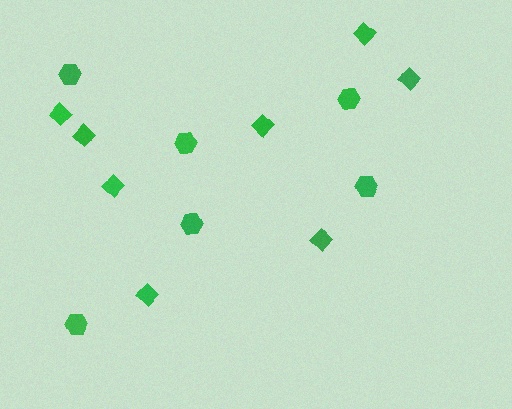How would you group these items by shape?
There are 2 groups: one group of diamonds (8) and one group of hexagons (6).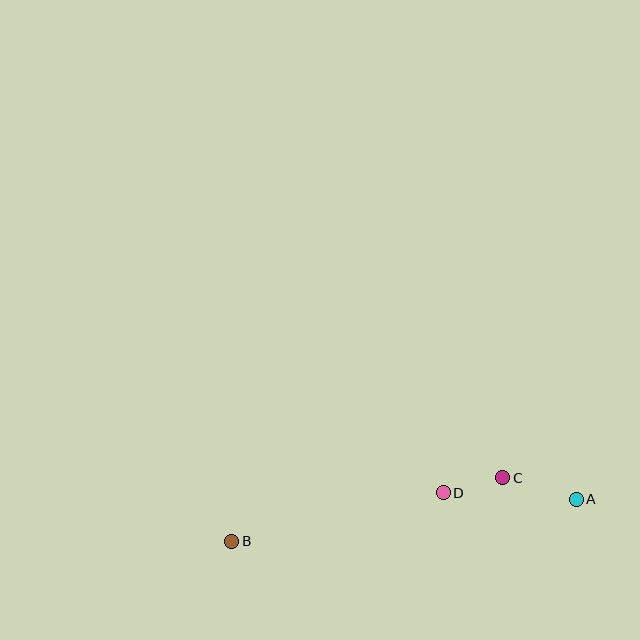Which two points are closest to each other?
Points C and D are closest to each other.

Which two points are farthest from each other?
Points A and B are farthest from each other.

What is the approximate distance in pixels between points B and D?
The distance between B and D is approximately 217 pixels.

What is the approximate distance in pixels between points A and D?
The distance between A and D is approximately 133 pixels.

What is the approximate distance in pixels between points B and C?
The distance between B and C is approximately 279 pixels.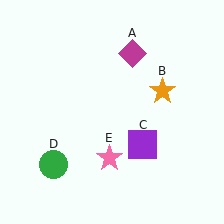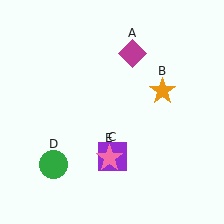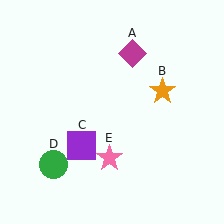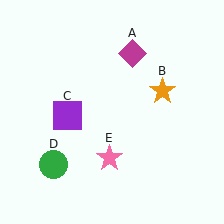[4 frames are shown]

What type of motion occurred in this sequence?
The purple square (object C) rotated clockwise around the center of the scene.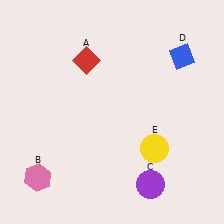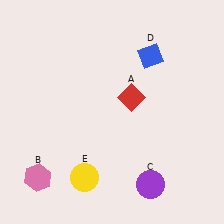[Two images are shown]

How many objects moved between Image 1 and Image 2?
3 objects moved between the two images.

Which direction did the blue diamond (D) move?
The blue diamond (D) moved left.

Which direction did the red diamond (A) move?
The red diamond (A) moved right.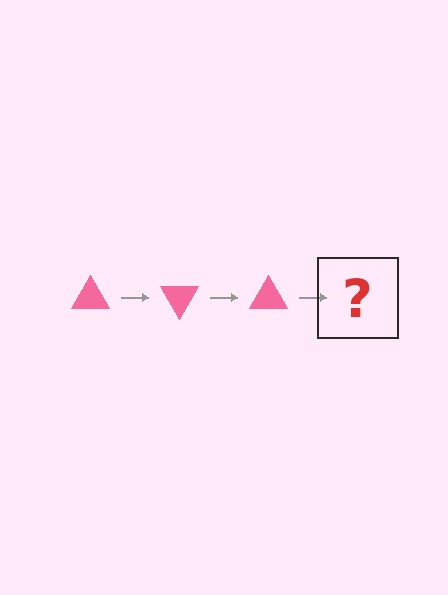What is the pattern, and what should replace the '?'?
The pattern is that the triangle rotates 60 degrees each step. The '?' should be a pink triangle rotated 180 degrees.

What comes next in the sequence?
The next element should be a pink triangle rotated 180 degrees.